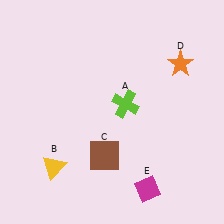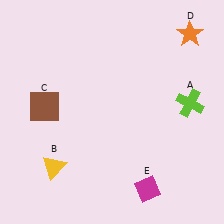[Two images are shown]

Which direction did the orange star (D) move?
The orange star (D) moved up.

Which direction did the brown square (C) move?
The brown square (C) moved left.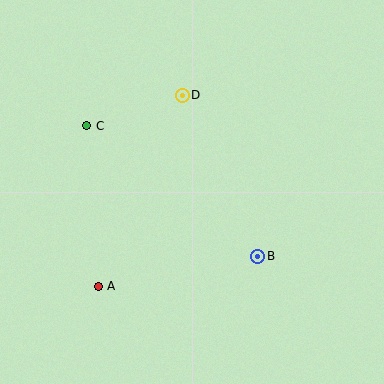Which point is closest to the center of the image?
Point B at (258, 256) is closest to the center.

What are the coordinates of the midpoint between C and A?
The midpoint between C and A is at (93, 206).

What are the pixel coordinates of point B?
Point B is at (258, 256).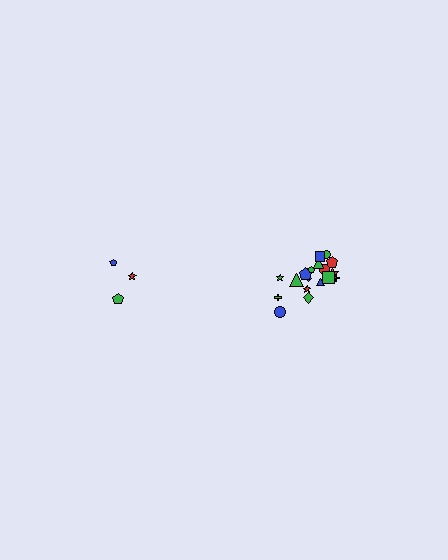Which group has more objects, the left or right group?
The right group.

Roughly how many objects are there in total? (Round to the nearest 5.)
Roughly 20 objects in total.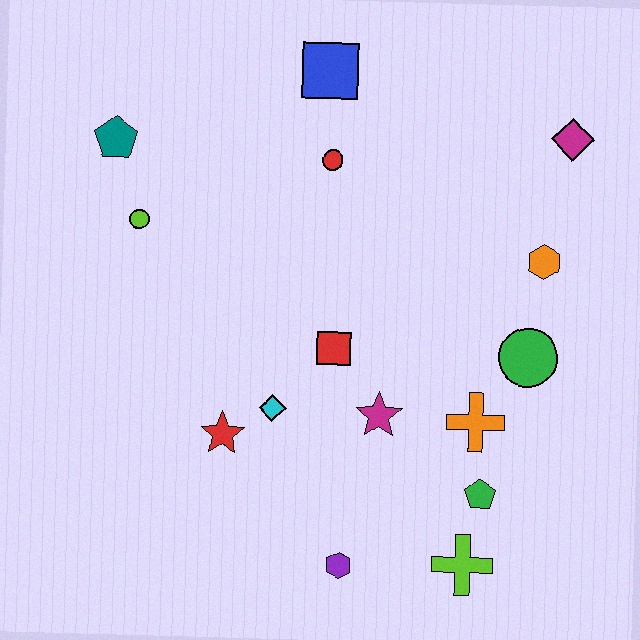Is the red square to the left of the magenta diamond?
Yes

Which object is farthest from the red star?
The magenta diamond is farthest from the red star.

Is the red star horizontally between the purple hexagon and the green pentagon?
No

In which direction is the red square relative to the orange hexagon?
The red square is to the left of the orange hexagon.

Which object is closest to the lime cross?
The green pentagon is closest to the lime cross.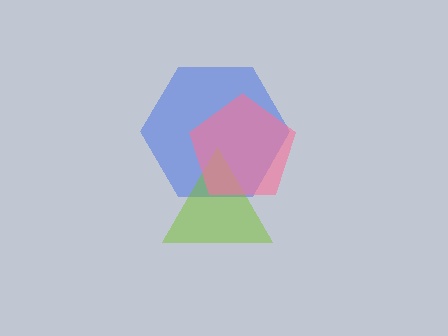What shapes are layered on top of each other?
The layered shapes are: a blue hexagon, a lime triangle, a pink pentagon.